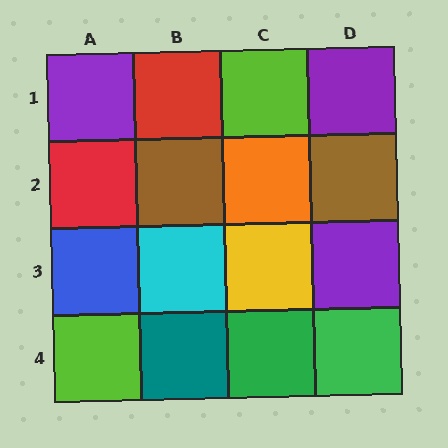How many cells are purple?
3 cells are purple.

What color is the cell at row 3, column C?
Yellow.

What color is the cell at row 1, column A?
Purple.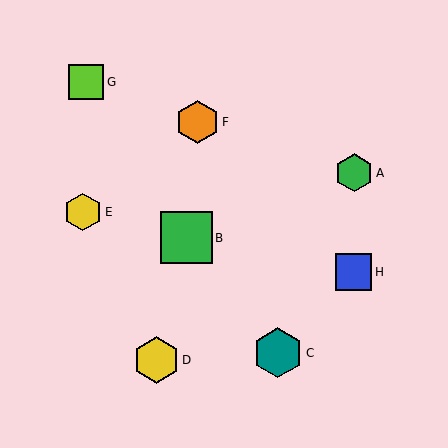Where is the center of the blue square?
The center of the blue square is at (354, 272).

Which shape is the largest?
The green square (labeled B) is the largest.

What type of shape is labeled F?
Shape F is an orange hexagon.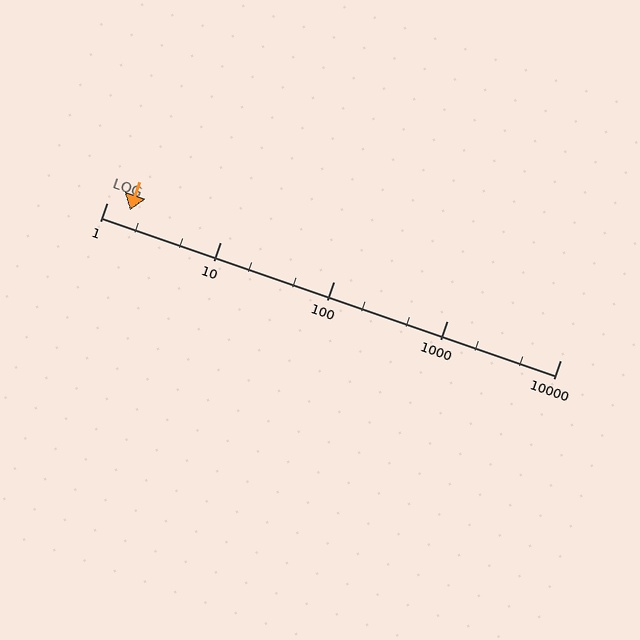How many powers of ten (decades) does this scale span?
The scale spans 4 decades, from 1 to 10000.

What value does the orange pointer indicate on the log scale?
The pointer indicates approximately 1.6.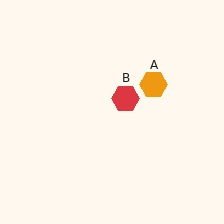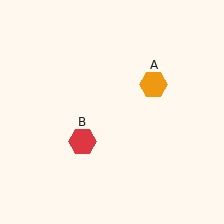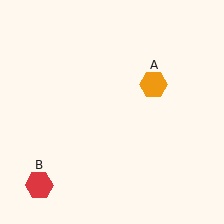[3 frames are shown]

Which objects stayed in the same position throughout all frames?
Orange hexagon (object A) remained stationary.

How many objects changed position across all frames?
1 object changed position: red hexagon (object B).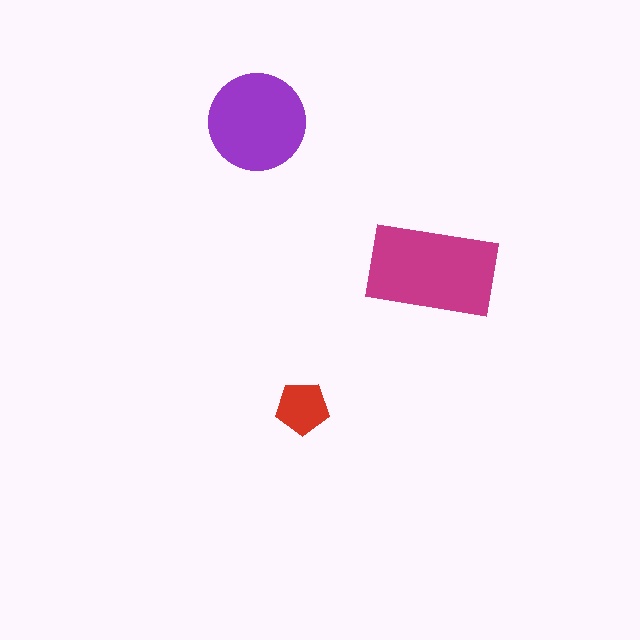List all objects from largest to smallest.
The magenta rectangle, the purple circle, the red pentagon.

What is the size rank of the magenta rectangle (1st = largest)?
1st.